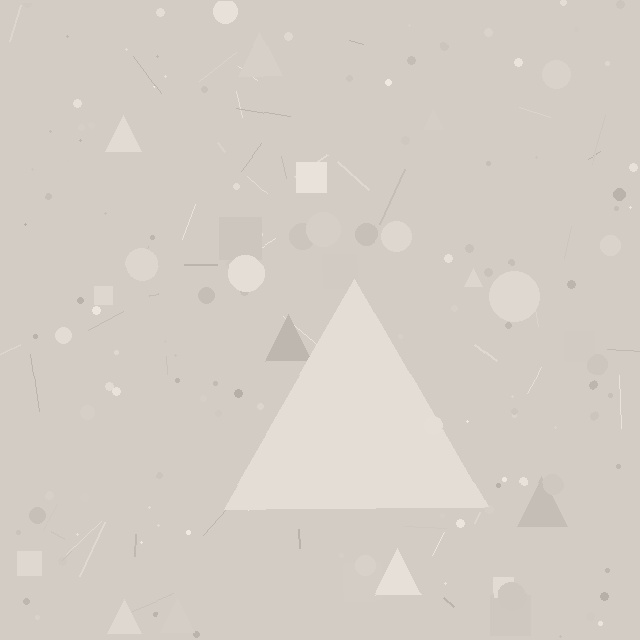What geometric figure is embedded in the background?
A triangle is embedded in the background.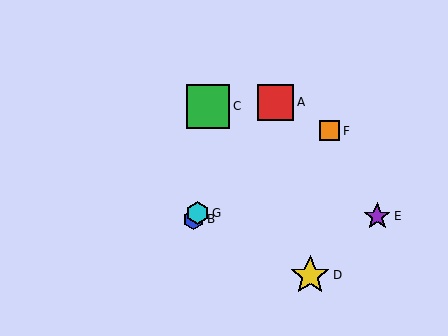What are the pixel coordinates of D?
Object D is at (310, 275).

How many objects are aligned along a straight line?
3 objects (A, B, G) are aligned along a straight line.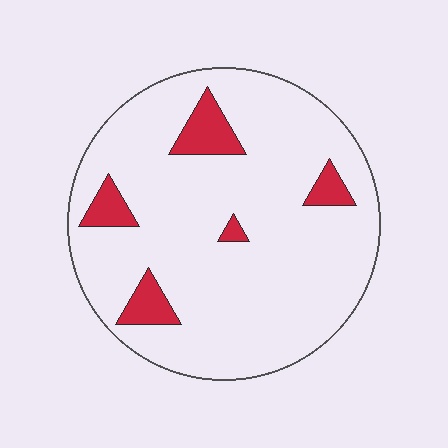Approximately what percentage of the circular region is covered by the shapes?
Approximately 10%.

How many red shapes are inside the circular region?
5.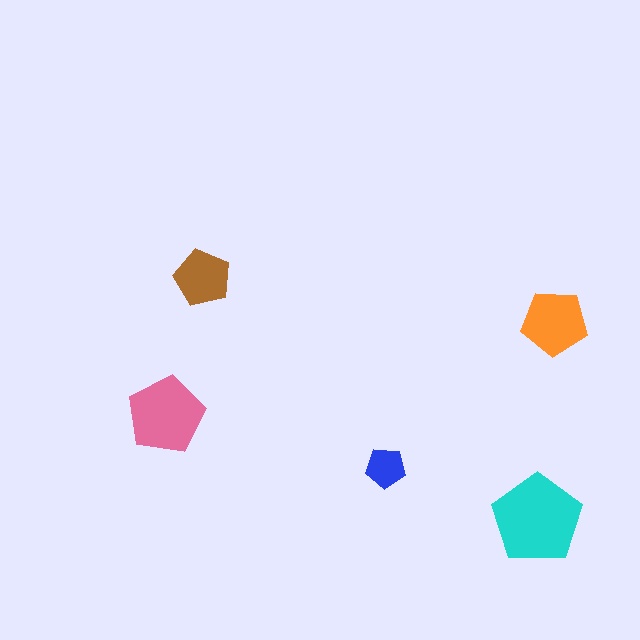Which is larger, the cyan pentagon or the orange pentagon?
The cyan one.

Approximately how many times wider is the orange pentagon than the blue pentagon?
About 1.5 times wider.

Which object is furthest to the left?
The pink pentagon is leftmost.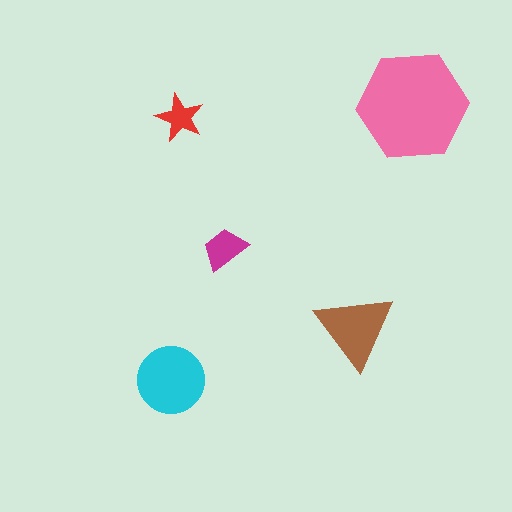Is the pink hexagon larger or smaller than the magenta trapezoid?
Larger.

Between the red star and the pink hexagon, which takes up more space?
The pink hexagon.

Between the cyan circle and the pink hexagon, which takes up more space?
The pink hexagon.